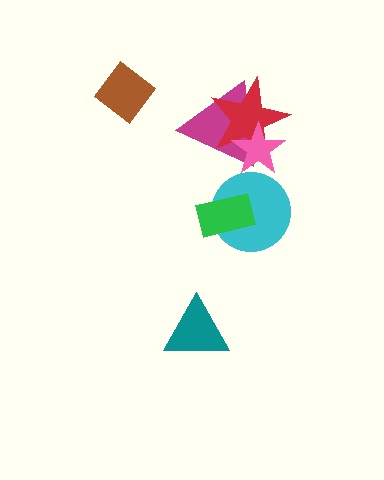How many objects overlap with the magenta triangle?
2 objects overlap with the magenta triangle.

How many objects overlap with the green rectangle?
1 object overlaps with the green rectangle.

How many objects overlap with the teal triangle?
0 objects overlap with the teal triangle.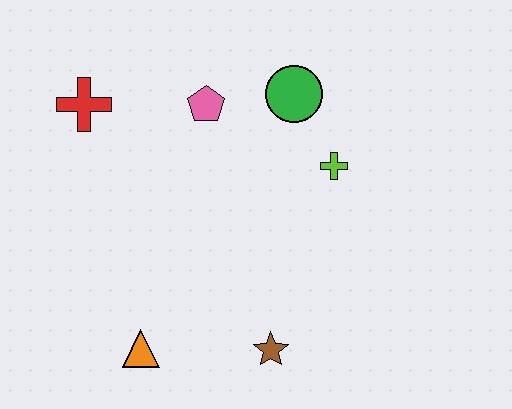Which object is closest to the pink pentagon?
The green circle is closest to the pink pentagon.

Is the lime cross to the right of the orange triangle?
Yes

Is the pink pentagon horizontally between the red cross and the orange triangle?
No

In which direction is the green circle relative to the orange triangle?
The green circle is above the orange triangle.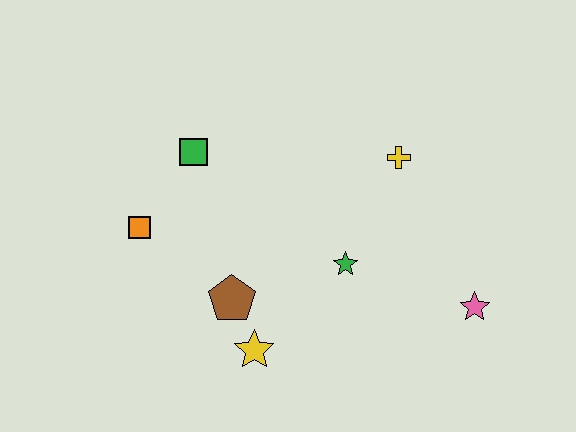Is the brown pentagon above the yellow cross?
No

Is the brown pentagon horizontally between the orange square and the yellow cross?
Yes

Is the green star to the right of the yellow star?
Yes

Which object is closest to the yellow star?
The brown pentagon is closest to the yellow star.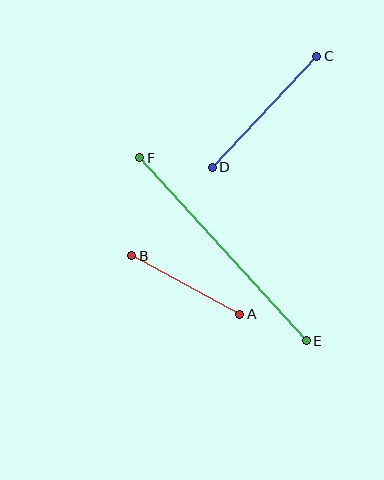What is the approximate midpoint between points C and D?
The midpoint is at approximately (265, 112) pixels.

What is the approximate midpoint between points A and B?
The midpoint is at approximately (186, 285) pixels.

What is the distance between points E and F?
The distance is approximately 247 pixels.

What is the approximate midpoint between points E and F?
The midpoint is at approximately (223, 249) pixels.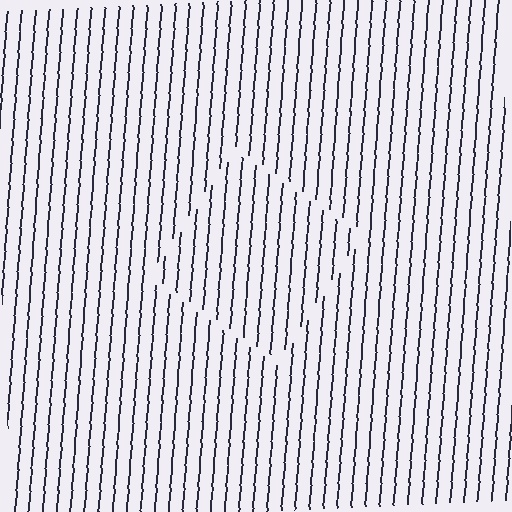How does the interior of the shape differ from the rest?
The interior of the shape contains the same grating, shifted by half a period — the contour is defined by the phase discontinuity where line-ends from the inner and outer gratings abut.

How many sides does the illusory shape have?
4 sides — the line-ends trace a square.